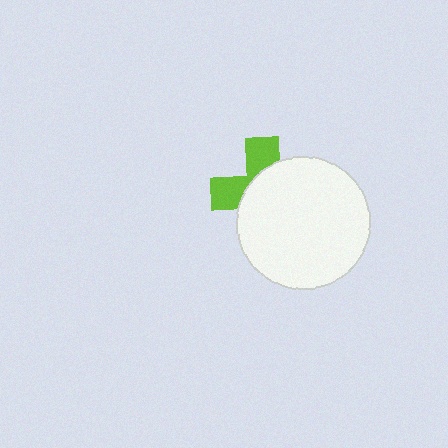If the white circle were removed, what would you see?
You would see the complete lime cross.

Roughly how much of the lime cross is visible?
A small part of it is visible (roughly 36%).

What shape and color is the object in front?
The object in front is a white circle.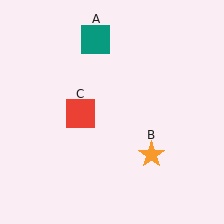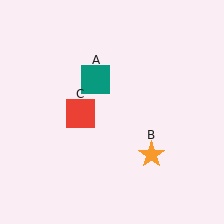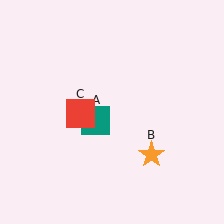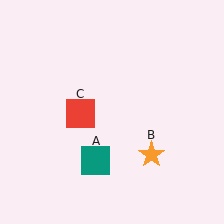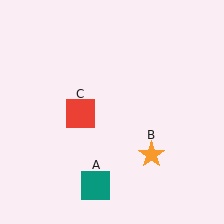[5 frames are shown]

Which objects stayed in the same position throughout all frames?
Orange star (object B) and red square (object C) remained stationary.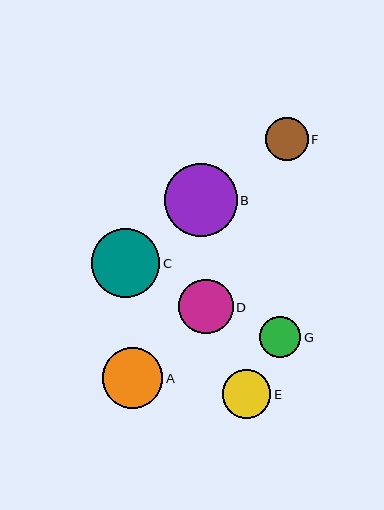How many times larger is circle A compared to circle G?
Circle A is approximately 1.5 times the size of circle G.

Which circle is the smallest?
Circle G is the smallest with a size of approximately 41 pixels.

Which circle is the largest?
Circle B is the largest with a size of approximately 73 pixels.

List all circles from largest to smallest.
From largest to smallest: B, C, A, D, E, F, G.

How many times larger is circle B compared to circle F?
Circle B is approximately 1.7 times the size of circle F.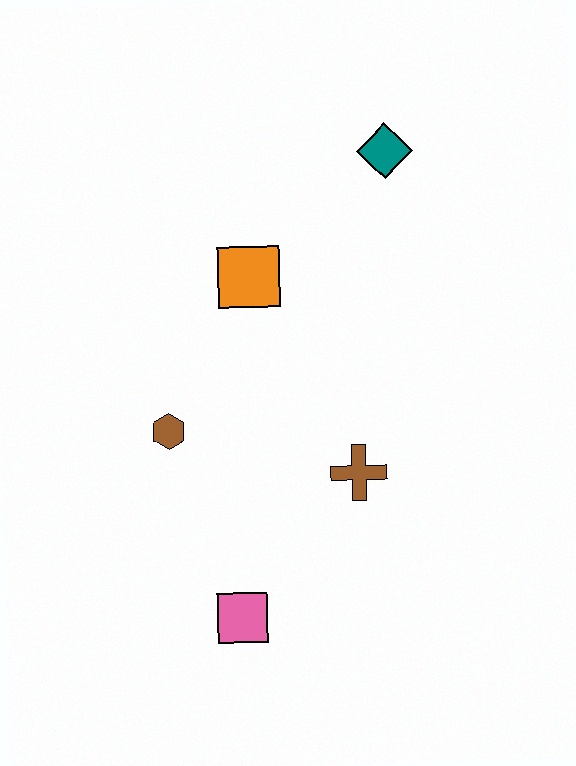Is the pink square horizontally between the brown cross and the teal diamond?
No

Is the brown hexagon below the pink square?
No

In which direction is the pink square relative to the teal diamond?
The pink square is below the teal diamond.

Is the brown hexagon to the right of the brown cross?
No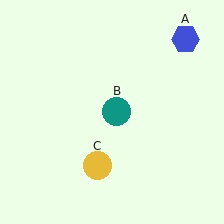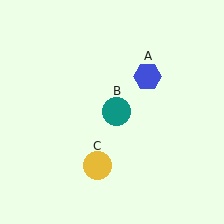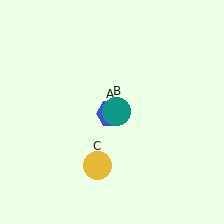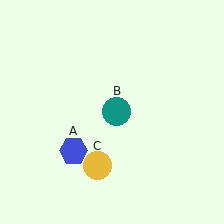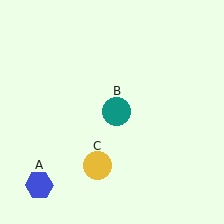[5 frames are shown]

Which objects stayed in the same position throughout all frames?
Teal circle (object B) and yellow circle (object C) remained stationary.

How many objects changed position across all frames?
1 object changed position: blue hexagon (object A).